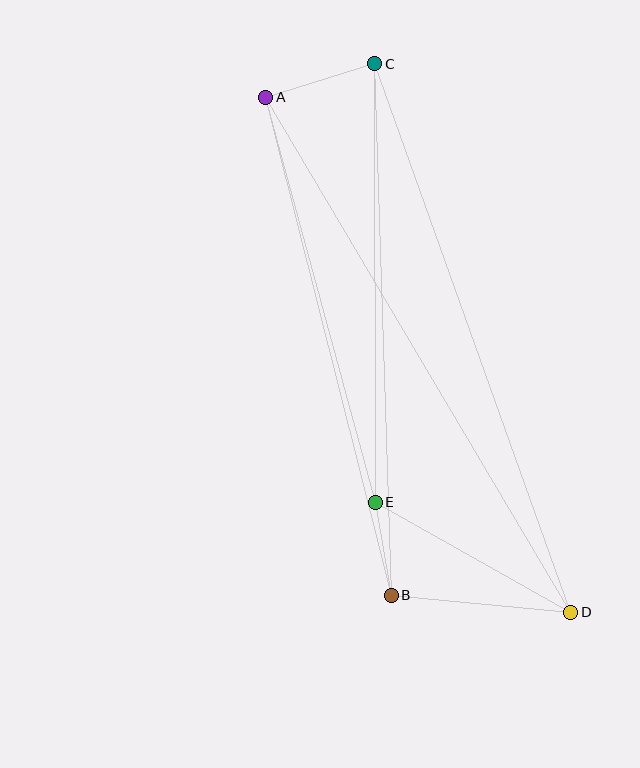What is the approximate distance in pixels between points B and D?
The distance between B and D is approximately 180 pixels.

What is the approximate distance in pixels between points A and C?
The distance between A and C is approximately 114 pixels.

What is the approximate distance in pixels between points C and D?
The distance between C and D is approximately 583 pixels.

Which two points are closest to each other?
Points B and E are closest to each other.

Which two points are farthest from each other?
Points A and D are farthest from each other.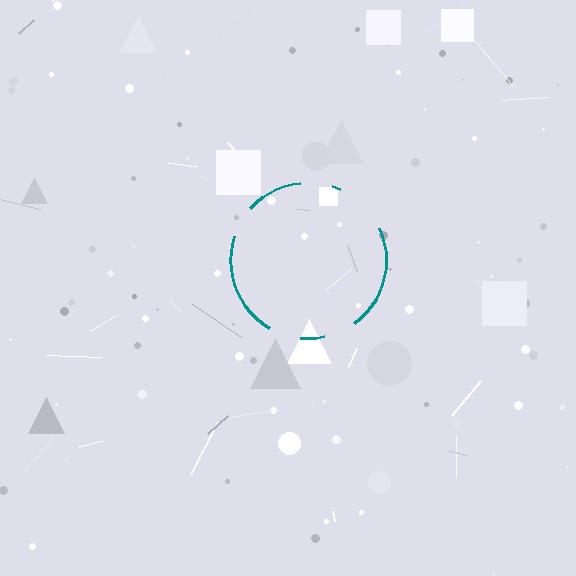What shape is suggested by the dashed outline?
The dashed outline suggests a circle.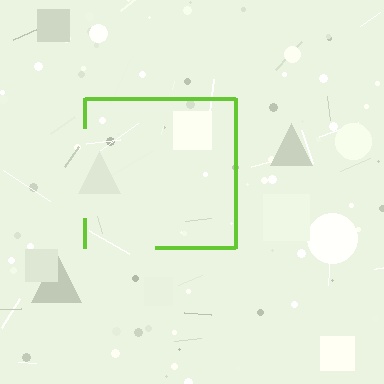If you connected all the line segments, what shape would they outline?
They would outline a square.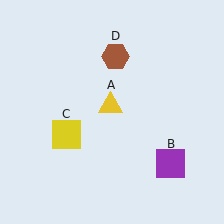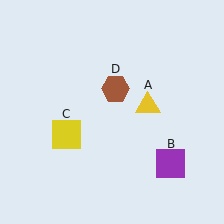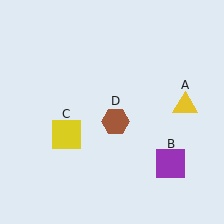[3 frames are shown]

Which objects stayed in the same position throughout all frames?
Purple square (object B) and yellow square (object C) remained stationary.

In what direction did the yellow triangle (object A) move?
The yellow triangle (object A) moved right.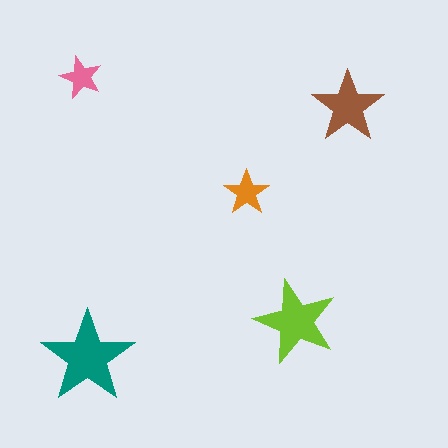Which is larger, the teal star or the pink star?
The teal one.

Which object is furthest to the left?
The pink star is leftmost.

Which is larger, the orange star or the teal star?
The teal one.